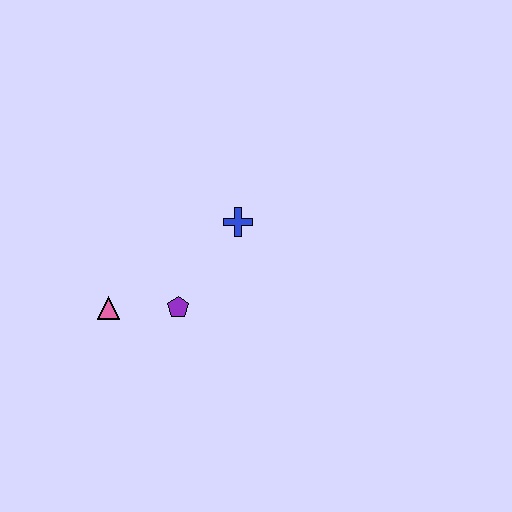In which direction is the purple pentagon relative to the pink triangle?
The purple pentagon is to the right of the pink triangle.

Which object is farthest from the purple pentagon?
The blue cross is farthest from the purple pentagon.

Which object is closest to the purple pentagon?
The pink triangle is closest to the purple pentagon.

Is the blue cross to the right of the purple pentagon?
Yes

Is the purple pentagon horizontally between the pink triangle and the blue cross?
Yes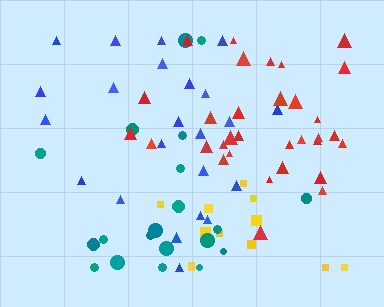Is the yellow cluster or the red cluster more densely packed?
Red.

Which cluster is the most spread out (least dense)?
Yellow.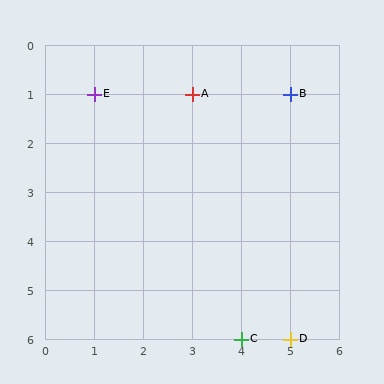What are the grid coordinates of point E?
Point E is at grid coordinates (1, 1).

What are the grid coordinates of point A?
Point A is at grid coordinates (3, 1).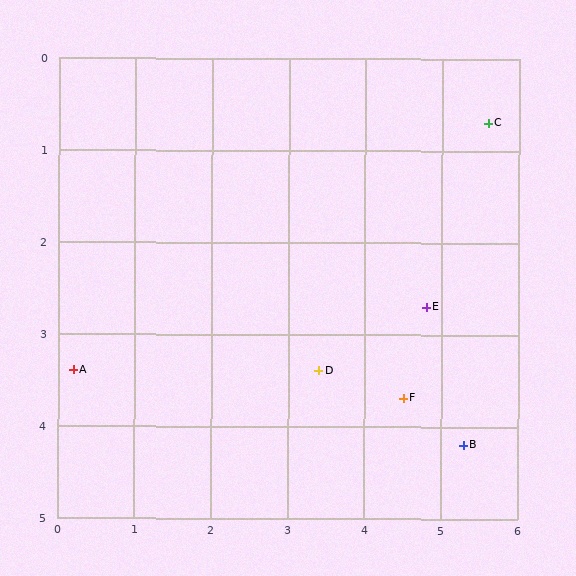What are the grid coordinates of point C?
Point C is at approximately (5.6, 0.7).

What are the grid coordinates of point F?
Point F is at approximately (4.5, 3.7).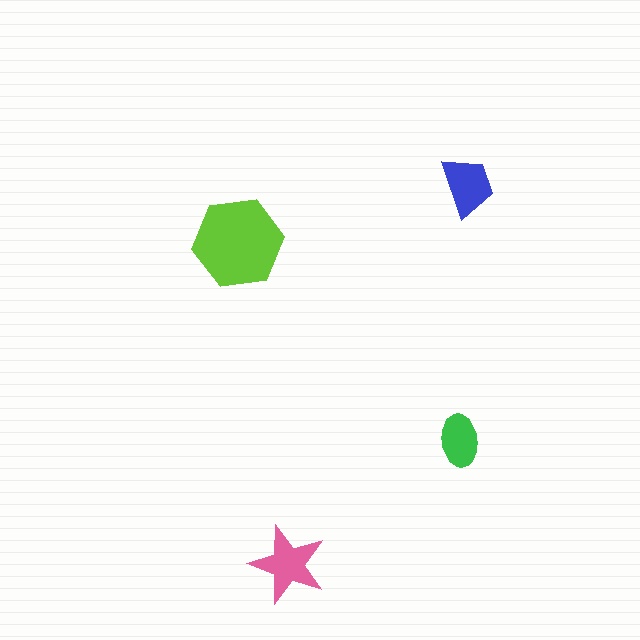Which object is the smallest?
The green ellipse.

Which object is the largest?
The lime hexagon.